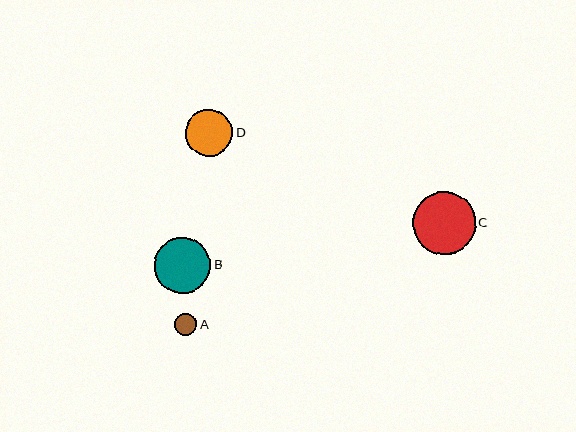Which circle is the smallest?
Circle A is the smallest with a size of approximately 23 pixels.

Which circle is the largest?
Circle C is the largest with a size of approximately 63 pixels.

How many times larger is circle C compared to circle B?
Circle C is approximately 1.1 times the size of circle B.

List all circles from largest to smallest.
From largest to smallest: C, B, D, A.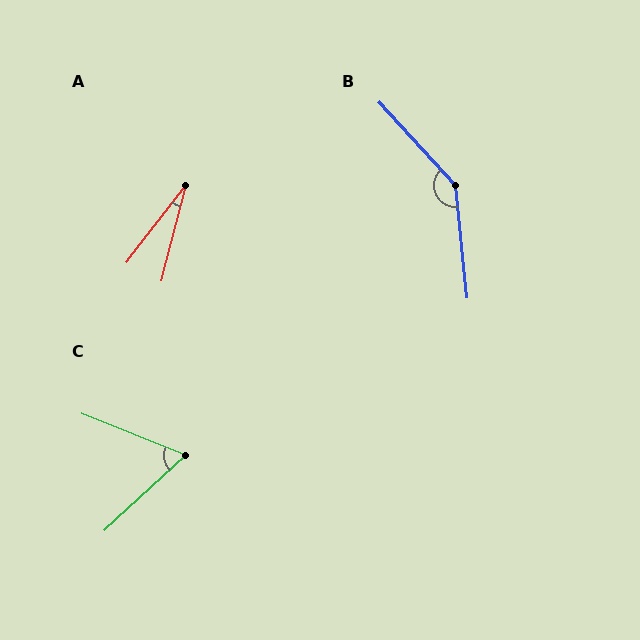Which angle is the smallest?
A, at approximately 23 degrees.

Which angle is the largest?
B, at approximately 143 degrees.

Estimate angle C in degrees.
Approximately 65 degrees.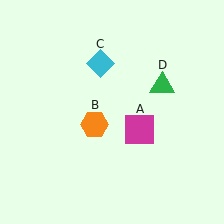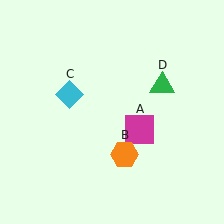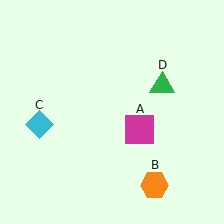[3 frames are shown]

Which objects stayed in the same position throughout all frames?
Magenta square (object A) and green triangle (object D) remained stationary.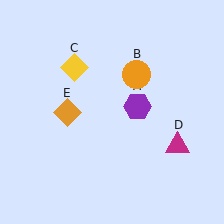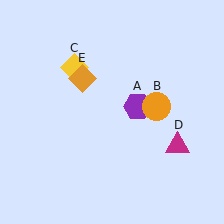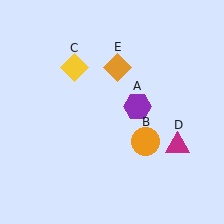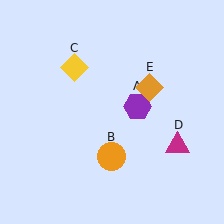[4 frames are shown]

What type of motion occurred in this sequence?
The orange circle (object B), orange diamond (object E) rotated clockwise around the center of the scene.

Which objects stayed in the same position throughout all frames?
Purple hexagon (object A) and yellow diamond (object C) and magenta triangle (object D) remained stationary.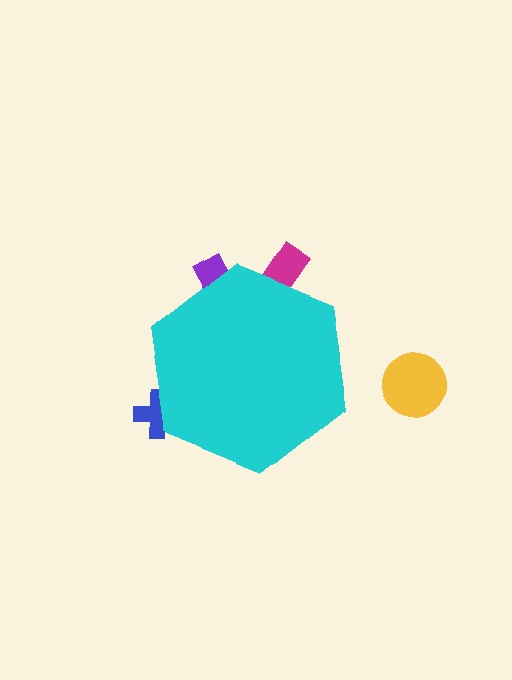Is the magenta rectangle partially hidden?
Yes, the magenta rectangle is partially hidden behind the cyan hexagon.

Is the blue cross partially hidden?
Yes, the blue cross is partially hidden behind the cyan hexagon.